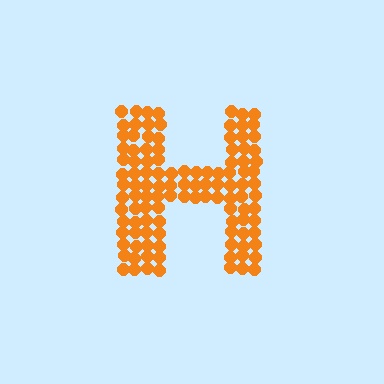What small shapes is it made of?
It is made of small circles.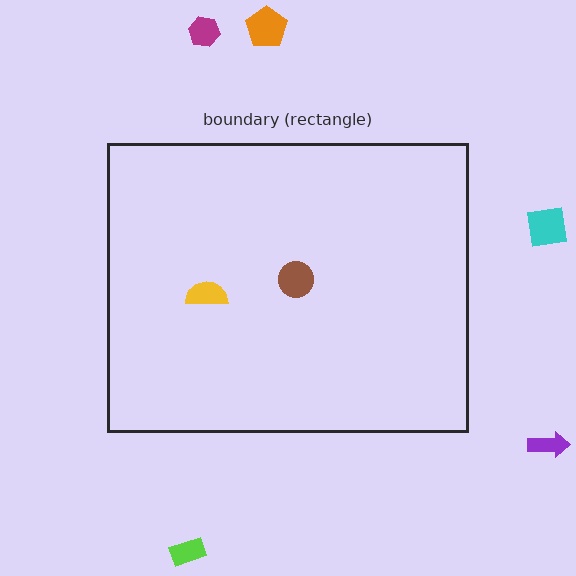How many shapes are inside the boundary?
2 inside, 5 outside.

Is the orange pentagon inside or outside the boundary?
Outside.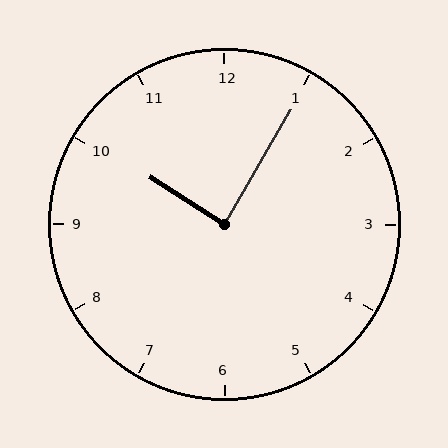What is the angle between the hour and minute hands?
Approximately 88 degrees.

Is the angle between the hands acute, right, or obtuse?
It is right.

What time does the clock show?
10:05.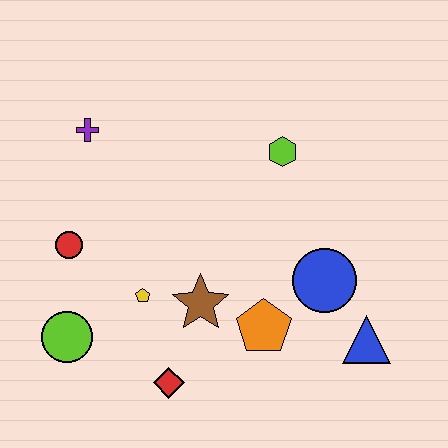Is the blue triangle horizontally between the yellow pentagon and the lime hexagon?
No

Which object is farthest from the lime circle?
The blue triangle is farthest from the lime circle.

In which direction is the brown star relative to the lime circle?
The brown star is to the right of the lime circle.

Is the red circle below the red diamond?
No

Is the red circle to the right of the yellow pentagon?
No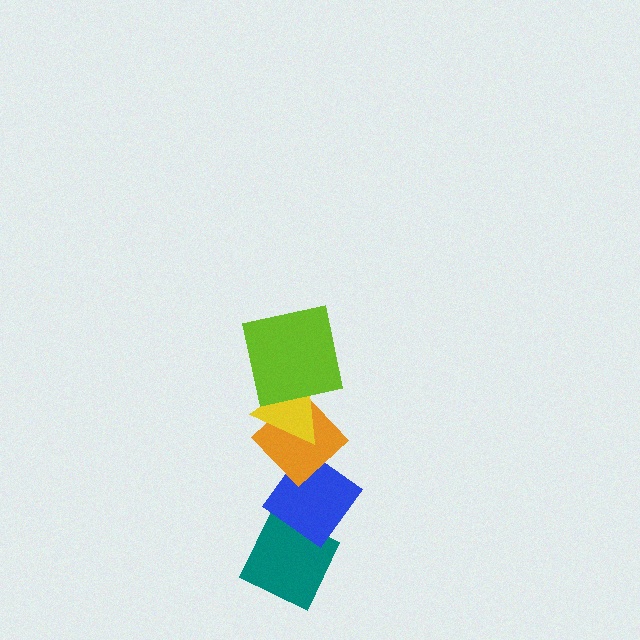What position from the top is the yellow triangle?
The yellow triangle is 2nd from the top.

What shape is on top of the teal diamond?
The blue diamond is on top of the teal diamond.